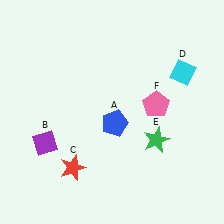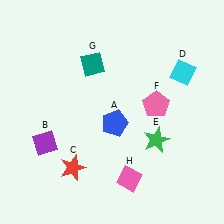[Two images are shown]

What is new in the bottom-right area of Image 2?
A pink diamond (H) was added in the bottom-right area of Image 2.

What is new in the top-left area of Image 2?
A teal diamond (G) was added in the top-left area of Image 2.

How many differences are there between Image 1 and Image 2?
There are 2 differences between the two images.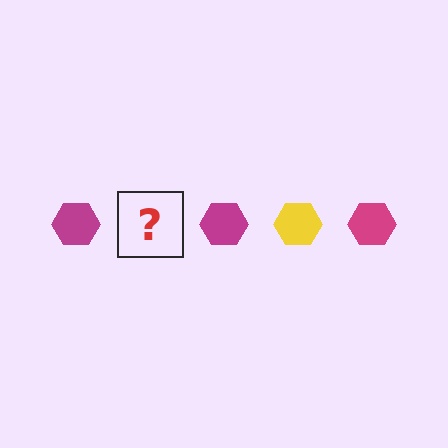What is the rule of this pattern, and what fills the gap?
The rule is that the pattern cycles through magenta, yellow hexagons. The gap should be filled with a yellow hexagon.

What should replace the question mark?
The question mark should be replaced with a yellow hexagon.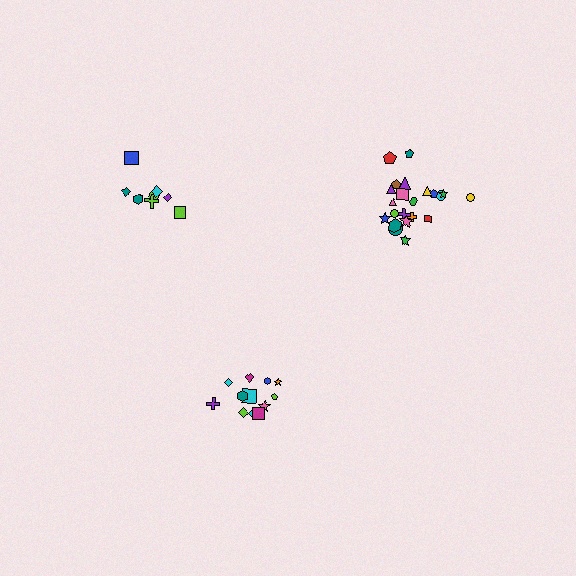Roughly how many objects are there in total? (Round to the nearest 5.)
Roughly 40 objects in total.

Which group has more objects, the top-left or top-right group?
The top-right group.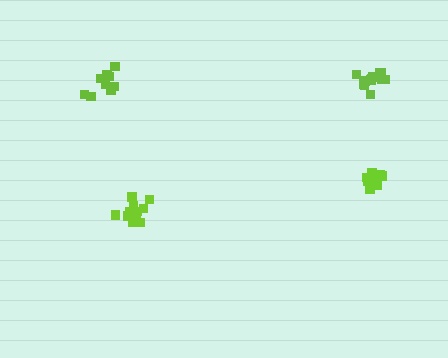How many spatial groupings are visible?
There are 4 spatial groupings.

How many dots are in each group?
Group 1: 12 dots, Group 2: 12 dots, Group 3: 10 dots, Group 4: 9 dots (43 total).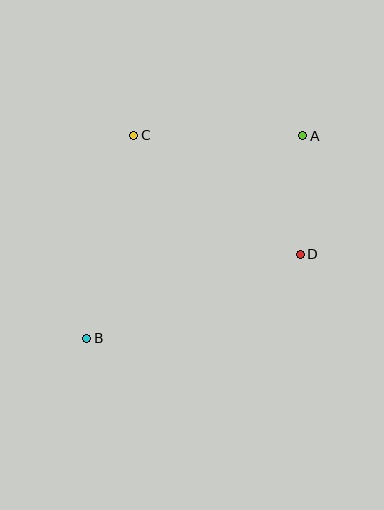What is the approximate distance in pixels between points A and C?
The distance between A and C is approximately 169 pixels.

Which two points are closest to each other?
Points A and D are closest to each other.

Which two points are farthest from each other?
Points A and B are farthest from each other.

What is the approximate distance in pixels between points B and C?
The distance between B and C is approximately 208 pixels.